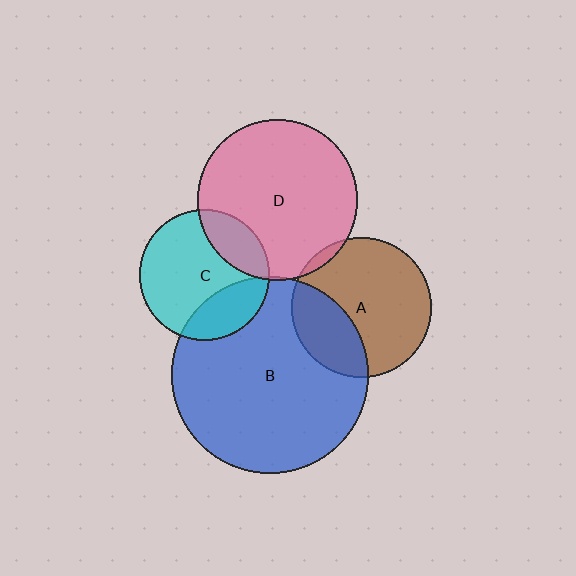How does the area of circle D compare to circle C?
Approximately 1.5 times.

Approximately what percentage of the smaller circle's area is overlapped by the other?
Approximately 20%.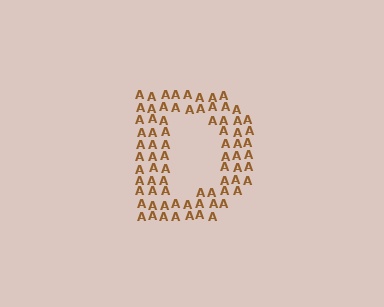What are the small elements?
The small elements are letter A's.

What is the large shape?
The large shape is the letter D.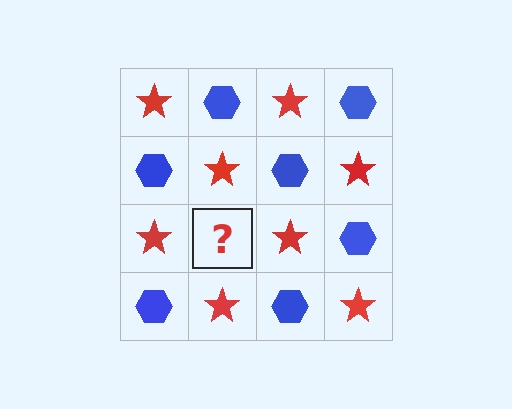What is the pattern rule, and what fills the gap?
The rule is that it alternates red star and blue hexagon in a checkerboard pattern. The gap should be filled with a blue hexagon.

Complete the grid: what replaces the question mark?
The question mark should be replaced with a blue hexagon.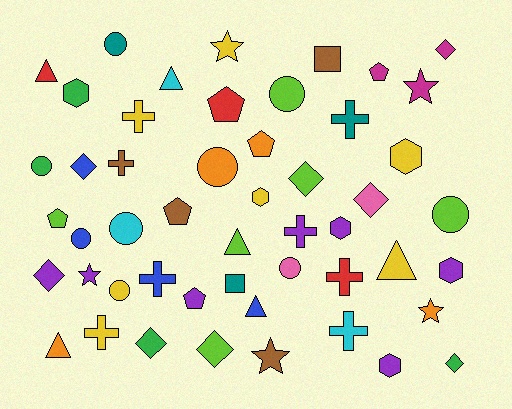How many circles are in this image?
There are 9 circles.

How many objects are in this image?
There are 50 objects.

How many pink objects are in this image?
There are 2 pink objects.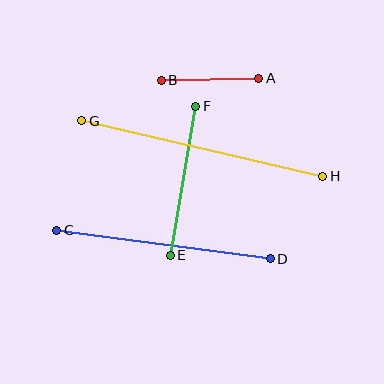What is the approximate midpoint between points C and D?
The midpoint is at approximately (163, 244) pixels.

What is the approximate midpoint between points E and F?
The midpoint is at approximately (183, 181) pixels.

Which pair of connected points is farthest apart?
Points G and H are farthest apart.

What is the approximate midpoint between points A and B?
The midpoint is at approximately (210, 79) pixels.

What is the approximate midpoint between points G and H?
The midpoint is at approximately (202, 149) pixels.